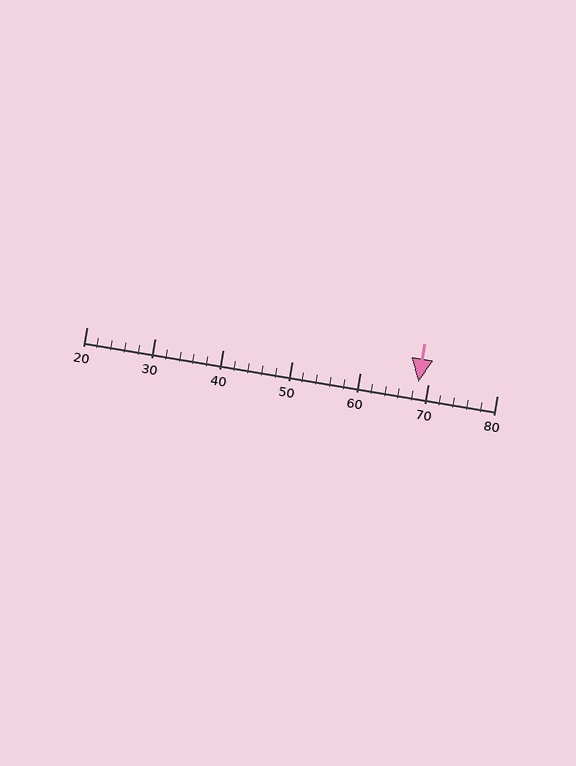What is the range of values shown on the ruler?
The ruler shows values from 20 to 80.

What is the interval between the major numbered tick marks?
The major tick marks are spaced 10 units apart.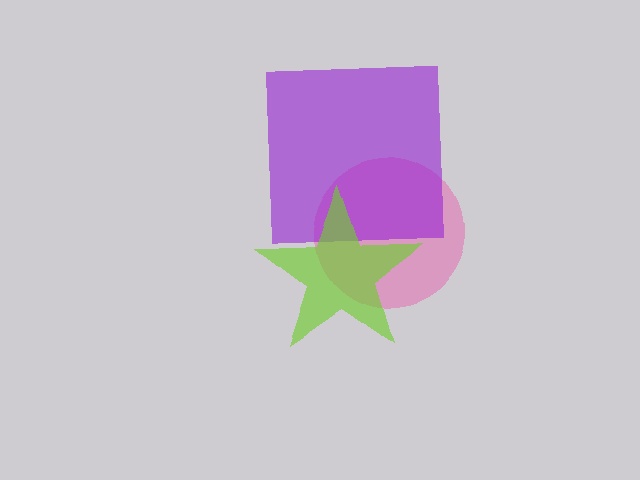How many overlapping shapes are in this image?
There are 3 overlapping shapes in the image.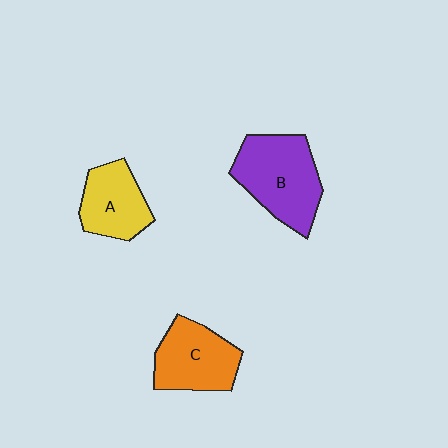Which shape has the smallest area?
Shape A (yellow).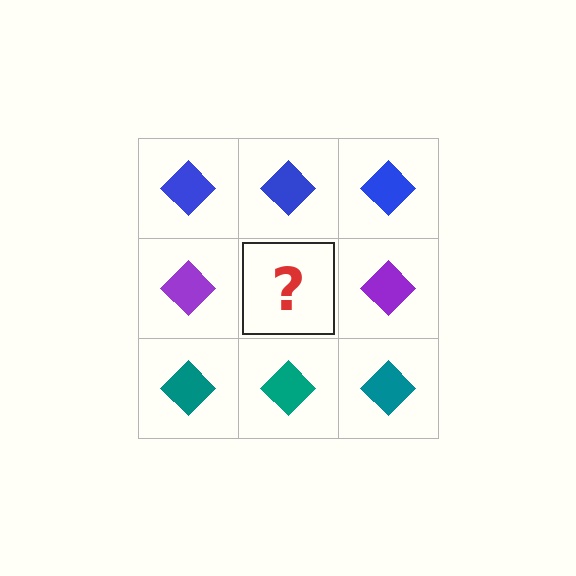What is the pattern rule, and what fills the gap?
The rule is that each row has a consistent color. The gap should be filled with a purple diamond.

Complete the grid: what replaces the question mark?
The question mark should be replaced with a purple diamond.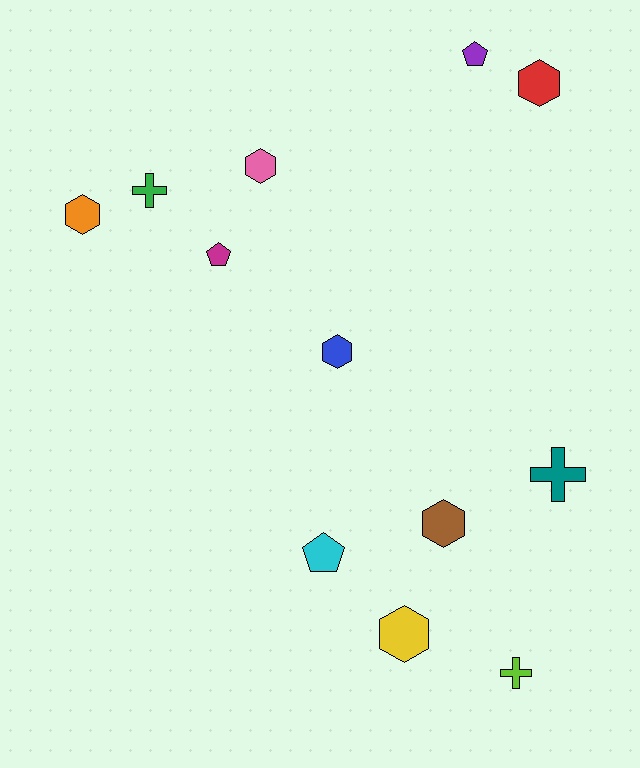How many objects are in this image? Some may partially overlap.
There are 12 objects.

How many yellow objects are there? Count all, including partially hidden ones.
There is 1 yellow object.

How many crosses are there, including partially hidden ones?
There are 3 crosses.